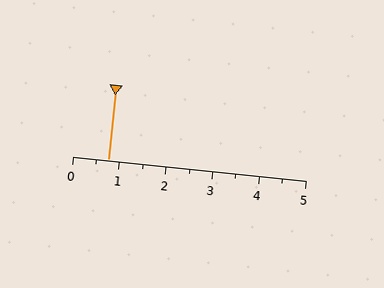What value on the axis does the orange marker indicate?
The marker indicates approximately 0.8.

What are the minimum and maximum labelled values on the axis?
The axis runs from 0 to 5.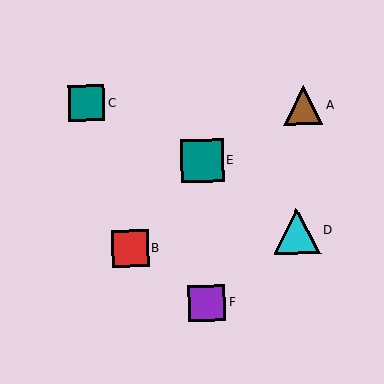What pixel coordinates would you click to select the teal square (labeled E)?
Click at (202, 161) to select the teal square E.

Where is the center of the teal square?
The center of the teal square is at (202, 161).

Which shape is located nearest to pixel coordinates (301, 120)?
The brown triangle (labeled A) at (303, 105) is nearest to that location.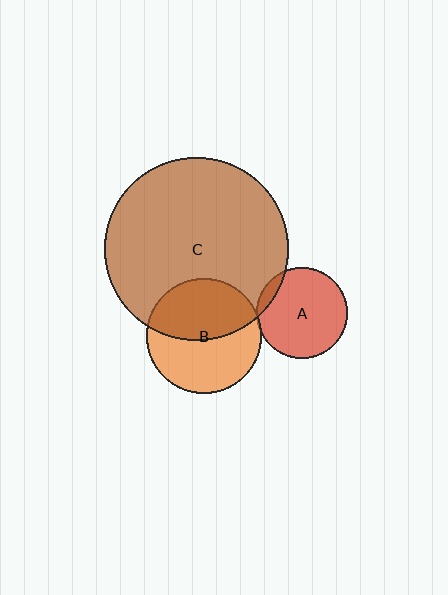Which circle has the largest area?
Circle C (brown).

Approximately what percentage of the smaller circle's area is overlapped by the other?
Approximately 10%.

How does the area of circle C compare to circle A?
Approximately 4.0 times.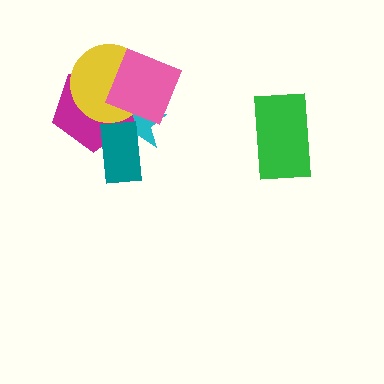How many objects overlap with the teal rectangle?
2 objects overlap with the teal rectangle.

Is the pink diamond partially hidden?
No, no other shape covers it.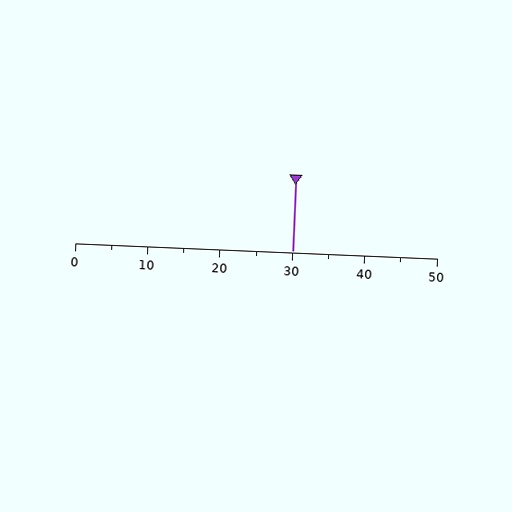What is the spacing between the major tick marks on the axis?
The major ticks are spaced 10 apart.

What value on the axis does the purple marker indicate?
The marker indicates approximately 30.